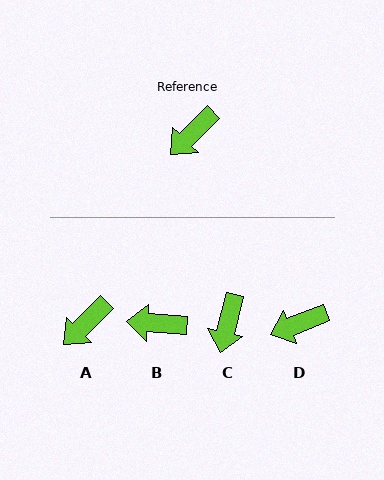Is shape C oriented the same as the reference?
No, it is off by about 31 degrees.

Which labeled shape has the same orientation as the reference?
A.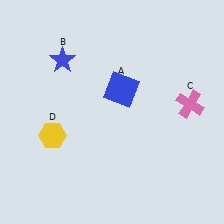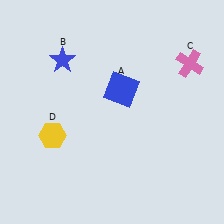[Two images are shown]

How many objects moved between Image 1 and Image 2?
1 object moved between the two images.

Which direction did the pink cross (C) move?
The pink cross (C) moved up.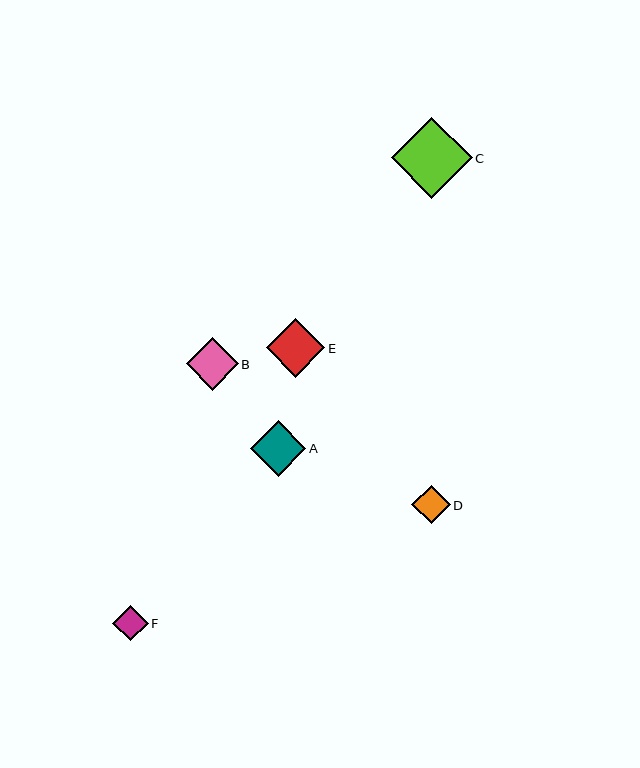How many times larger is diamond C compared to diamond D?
Diamond C is approximately 2.1 times the size of diamond D.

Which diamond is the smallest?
Diamond F is the smallest with a size of approximately 35 pixels.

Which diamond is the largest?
Diamond C is the largest with a size of approximately 81 pixels.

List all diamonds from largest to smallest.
From largest to smallest: C, E, A, B, D, F.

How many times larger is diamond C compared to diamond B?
Diamond C is approximately 1.5 times the size of diamond B.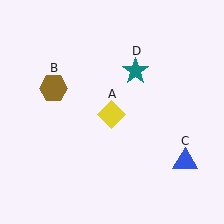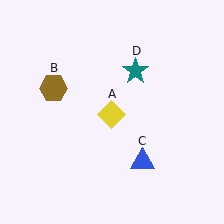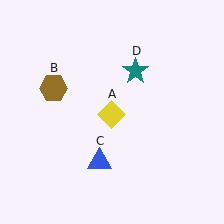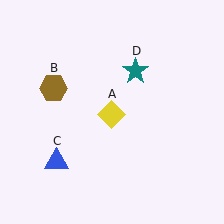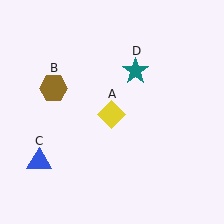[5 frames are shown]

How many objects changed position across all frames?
1 object changed position: blue triangle (object C).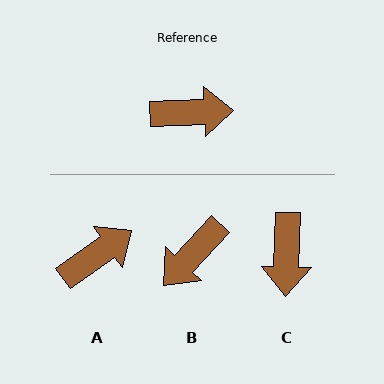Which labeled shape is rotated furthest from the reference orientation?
B, about 135 degrees away.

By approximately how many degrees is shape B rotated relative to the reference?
Approximately 135 degrees clockwise.